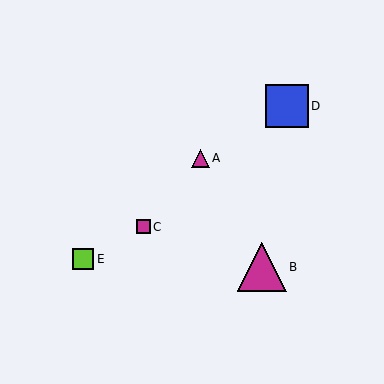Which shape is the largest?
The magenta triangle (labeled B) is the largest.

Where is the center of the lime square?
The center of the lime square is at (83, 259).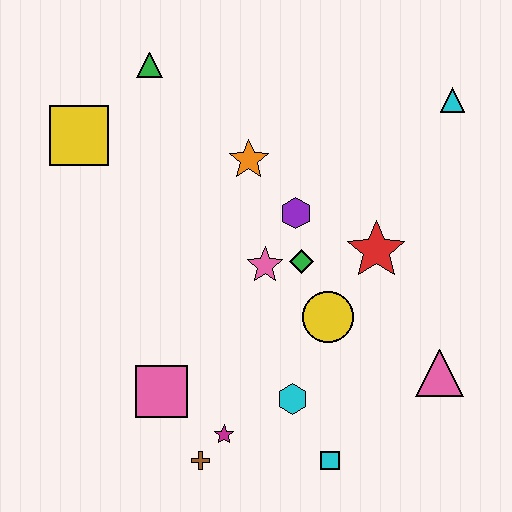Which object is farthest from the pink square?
The cyan triangle is farthest from the pink square.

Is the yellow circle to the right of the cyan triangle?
No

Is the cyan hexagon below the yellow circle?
Yes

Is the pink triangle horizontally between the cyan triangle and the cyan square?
Yes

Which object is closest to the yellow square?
The green triangle is closest to the yellow square.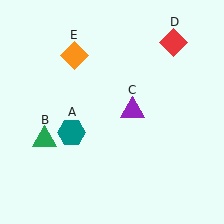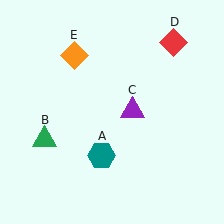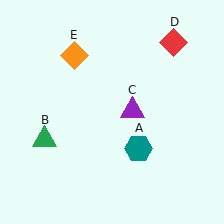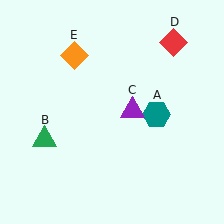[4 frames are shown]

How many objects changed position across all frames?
1 object changed position: teal hexagon (object A).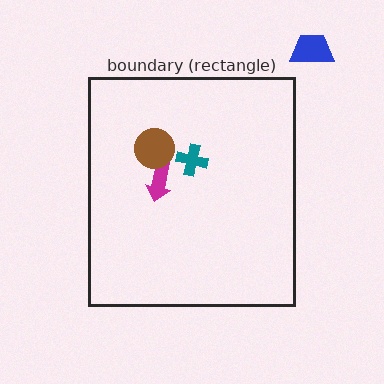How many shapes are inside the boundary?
3 inside, 1 outside.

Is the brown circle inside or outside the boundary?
Inside.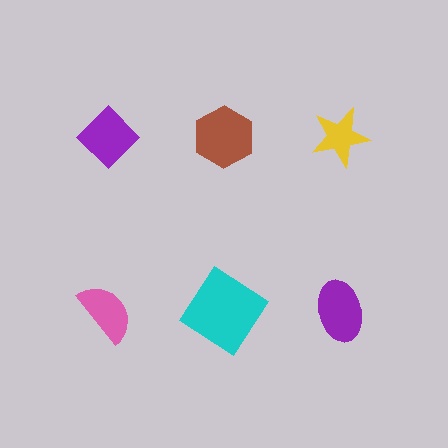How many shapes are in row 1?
3 shapes.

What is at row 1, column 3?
A yellow star.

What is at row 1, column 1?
A purple diamond.